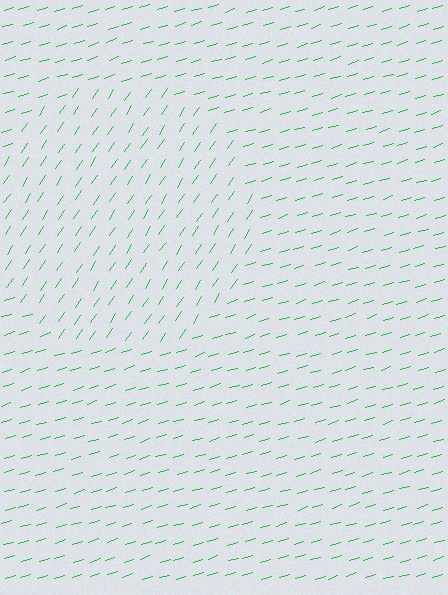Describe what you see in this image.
The image is filled with small green line segments. A circle region in the image has lines oriented differently from the surrounding lines, creating a visible texture boundary.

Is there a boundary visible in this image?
Yes, there is a texture boundary formed by a change in line orientation.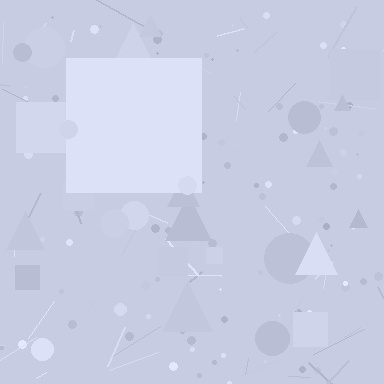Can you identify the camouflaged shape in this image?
The camouflaged shape is a square.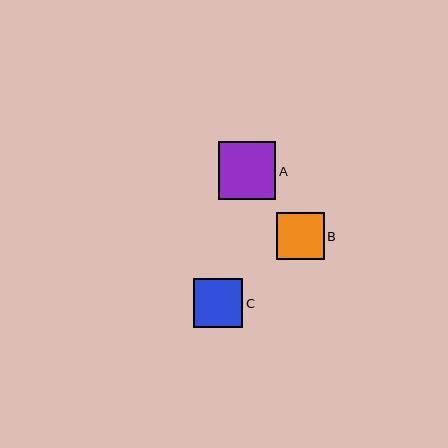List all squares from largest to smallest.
From largest to smallest: A, C, B.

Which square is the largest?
Square A is the largest with a size of approximately 57 pixels.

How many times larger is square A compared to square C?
Square A is approximately 1.2 times the size of square C.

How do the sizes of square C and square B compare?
Square C and square B are approximately the same size.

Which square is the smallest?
Square B is the smallest with a size of approximately 48 pixels.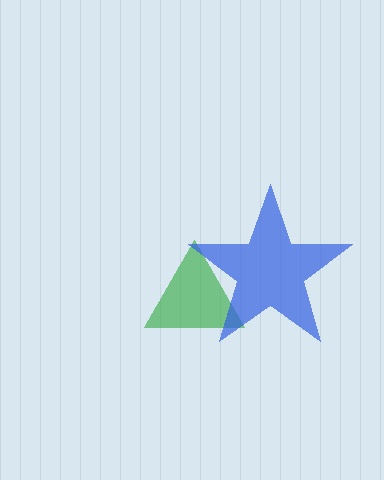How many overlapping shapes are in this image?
There are 2 overlapping shapes in the image.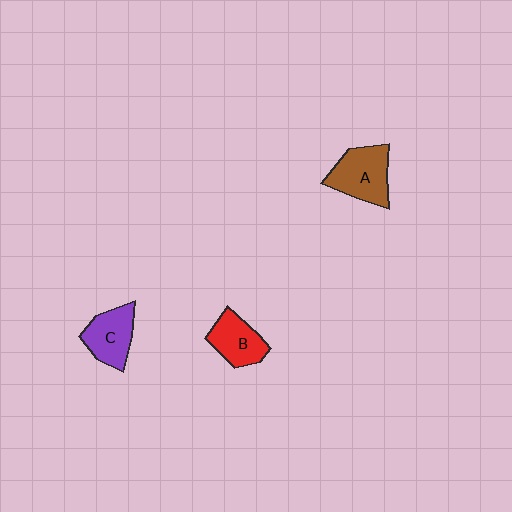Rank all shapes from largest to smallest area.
From largest to smallest: A (brown), C (purple), B (red).